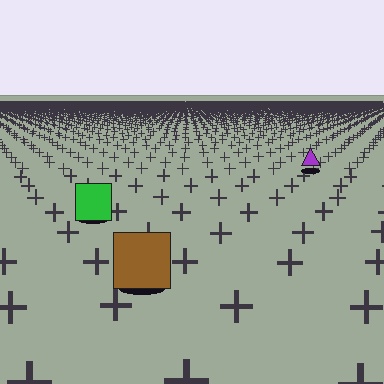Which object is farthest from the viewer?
The purple triangle is farthest from the viewer. It appears smaller and the ground texture around it is denser.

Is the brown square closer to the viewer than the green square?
Yes. The brown square is closer — you can tell from the texture gradient: the ground texture is coarser near it.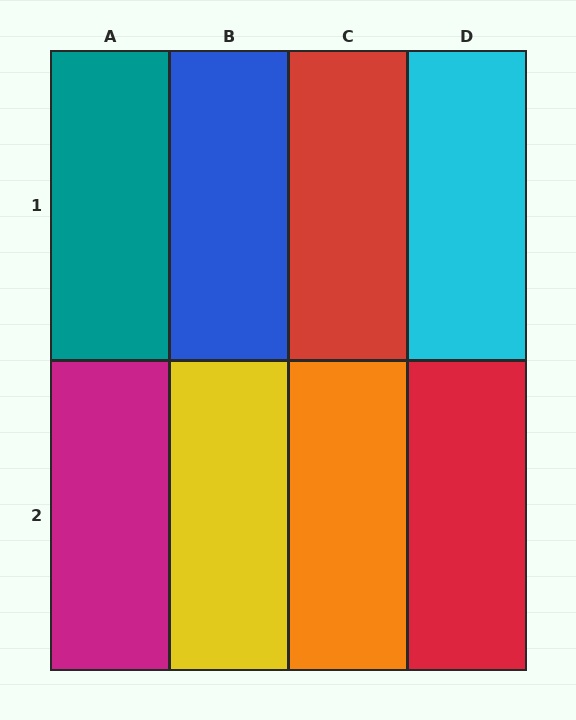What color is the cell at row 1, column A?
Teal.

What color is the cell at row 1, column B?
Blue.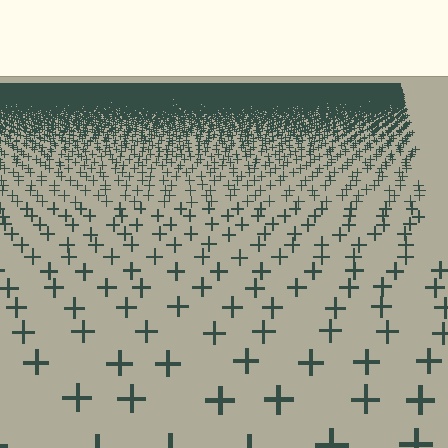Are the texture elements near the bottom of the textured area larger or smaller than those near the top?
Larger. Near the bottom, elements are closer to the viewer and appear at a bigger on-screen size.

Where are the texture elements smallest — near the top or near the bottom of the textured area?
Near the top.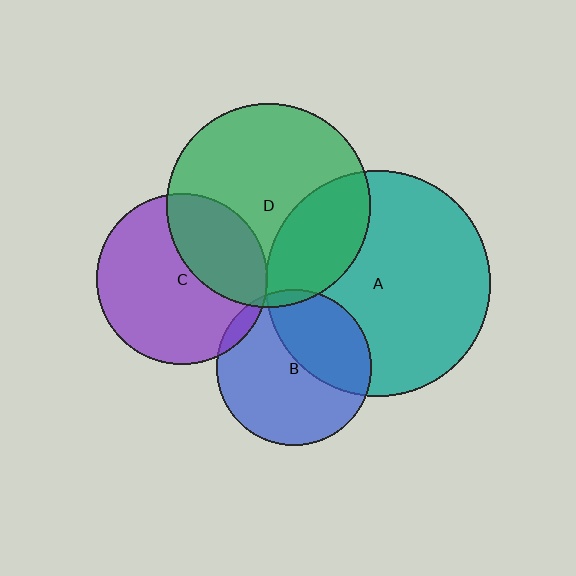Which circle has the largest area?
Circle A (teal).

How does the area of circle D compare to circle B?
Approximately 1.7 times.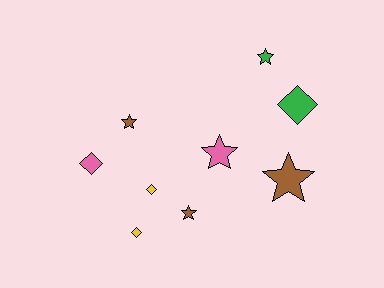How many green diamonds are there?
There is 1 green diamond.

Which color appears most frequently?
Brown, with 3 objects.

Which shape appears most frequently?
Star, with 5 objects.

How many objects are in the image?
There are 9 objects.